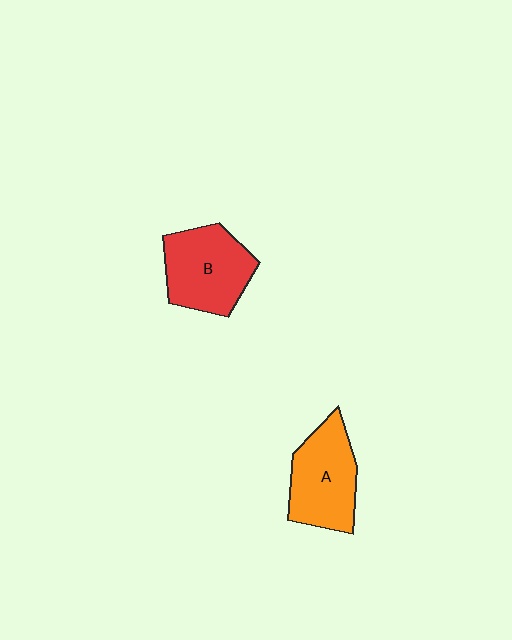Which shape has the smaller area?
Shape A (orange).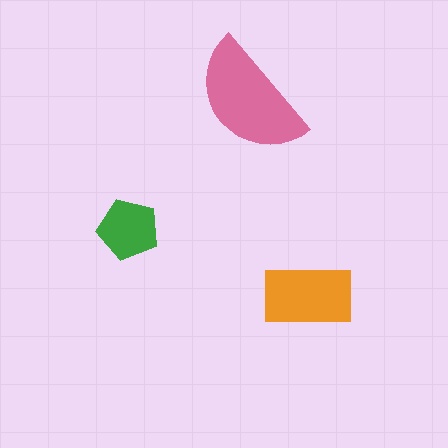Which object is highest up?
The pink semicircle is topmost.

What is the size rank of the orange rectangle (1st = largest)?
2nd.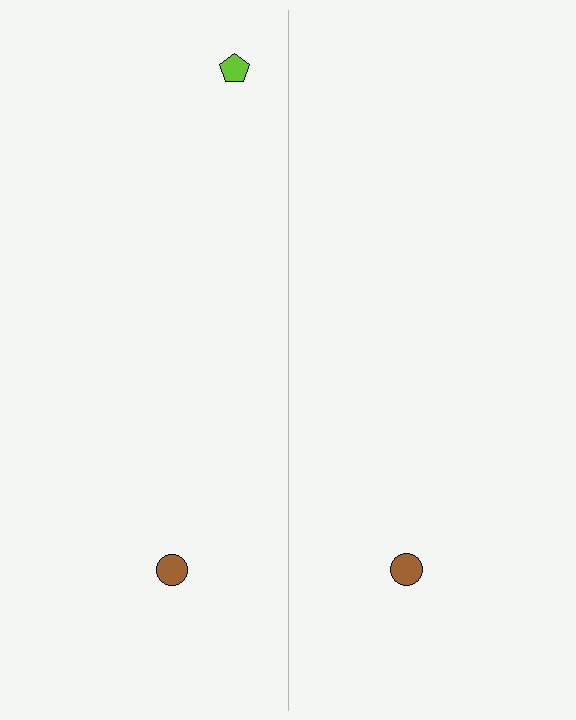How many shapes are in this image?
There are 3 shapes in this image.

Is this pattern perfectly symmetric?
No, the pattern is not perfectly symmetric. A lime pentagon is missing from the right side.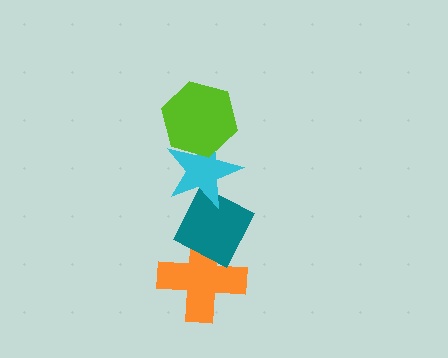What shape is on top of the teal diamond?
The cyan star is on top of the teal diamond.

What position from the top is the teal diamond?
The teal diamond is 3rd from the top.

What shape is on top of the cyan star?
The lime hexagon is on top of the cyan star.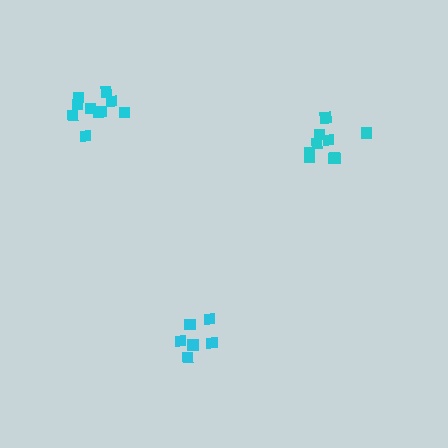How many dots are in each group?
Group 1: 6 dots, Group 2: 10 dots, Group 3: 9 dots (25 total).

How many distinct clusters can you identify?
There are 3 distinct clusters.